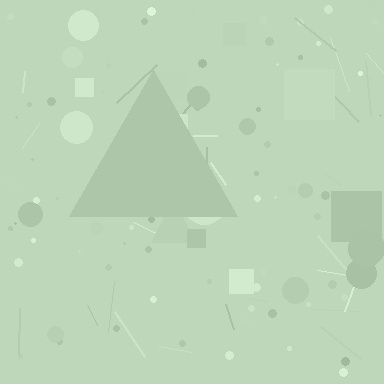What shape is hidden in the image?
A triangle is hidden in the image.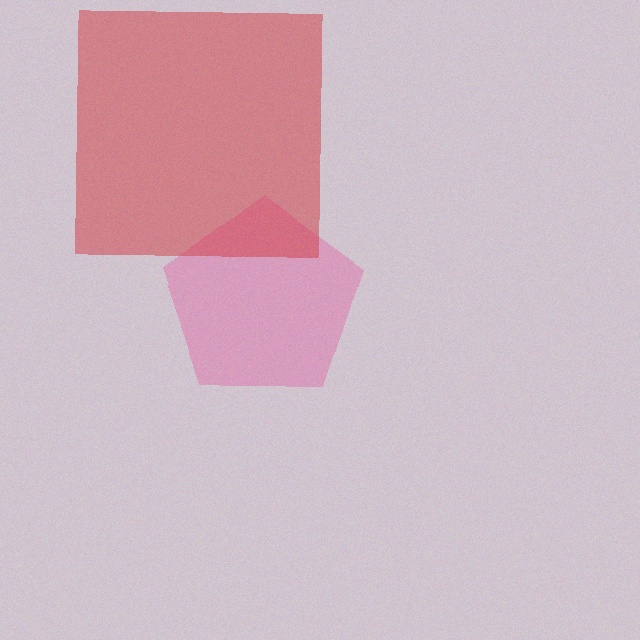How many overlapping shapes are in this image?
There are 2 overlapping shapes in the image.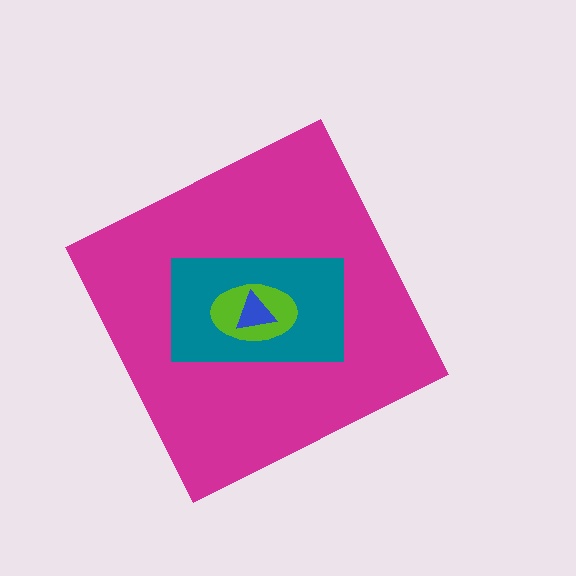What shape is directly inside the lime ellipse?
The blue triangle.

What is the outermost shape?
The magenta diamond.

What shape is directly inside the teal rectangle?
The lime ellipse.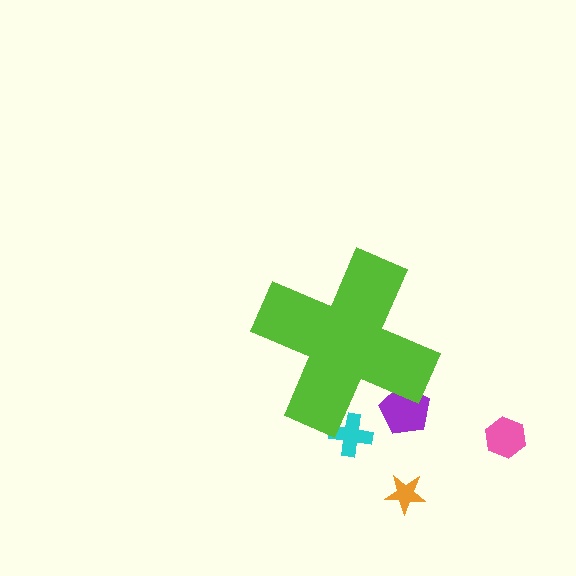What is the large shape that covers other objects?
A lime cross.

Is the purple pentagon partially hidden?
Yes, the purple pentagon is partially hidden behind the lime cross.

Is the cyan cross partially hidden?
Yes, the cyan cross is partially hidden behind the lime cross.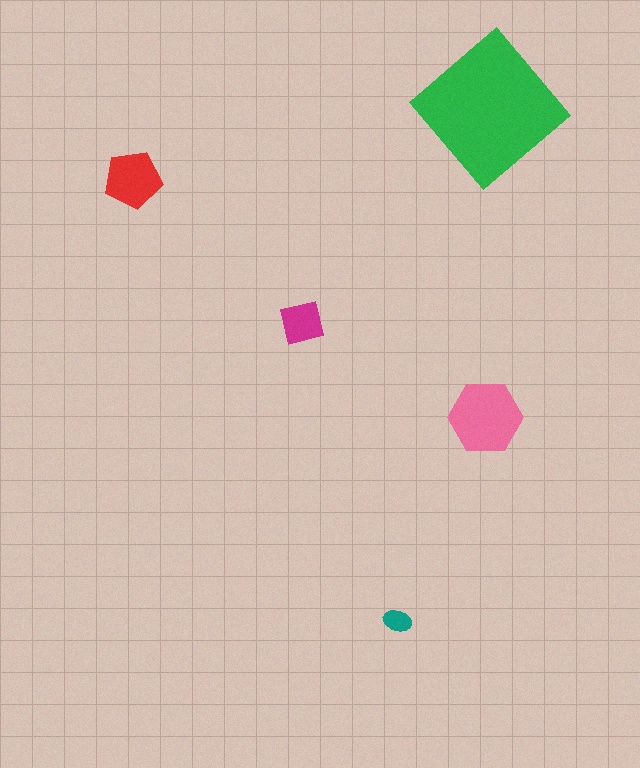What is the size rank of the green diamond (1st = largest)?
1st.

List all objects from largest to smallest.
The green diamond, the pink hexagon, the red pentagon, the magenta square, the teal ellipse.